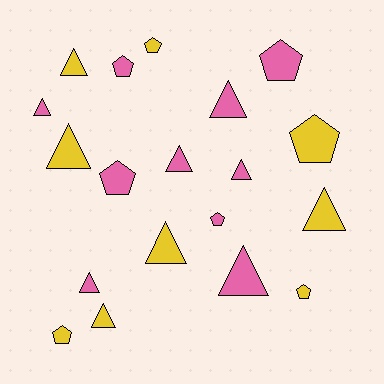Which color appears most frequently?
Pink, with 10 objects.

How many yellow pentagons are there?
There are 4 yellow pentagons.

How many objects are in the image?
There are 19 objects.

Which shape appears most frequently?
Triangle, with 11 objects.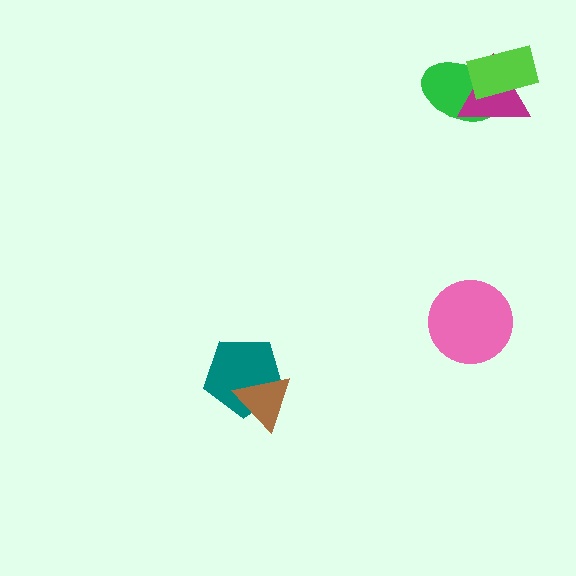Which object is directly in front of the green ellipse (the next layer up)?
The magenta triangle is directly in front of the green ellipse.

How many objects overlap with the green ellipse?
2 objects overlap with the green ellipse.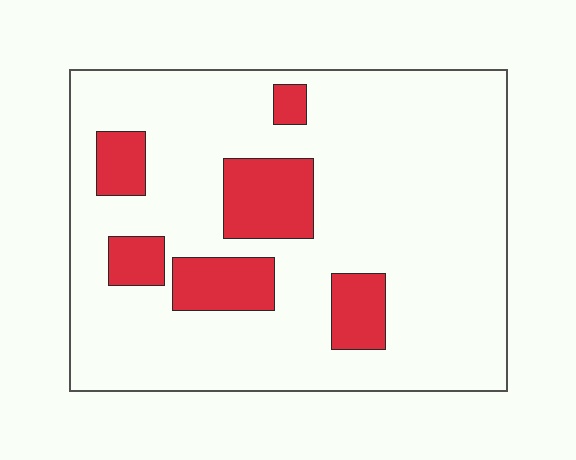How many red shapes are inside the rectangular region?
6.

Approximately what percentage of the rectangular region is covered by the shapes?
Approximately 15%.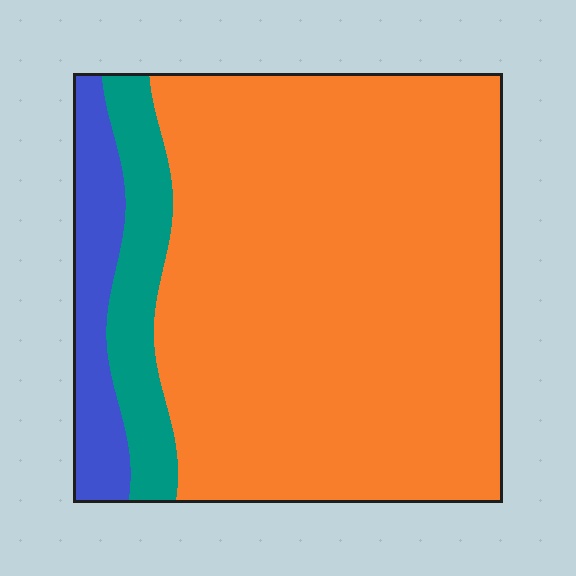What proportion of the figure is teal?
Teal covers around 10% of the figure.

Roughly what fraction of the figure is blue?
Blue covers 10% of the figure.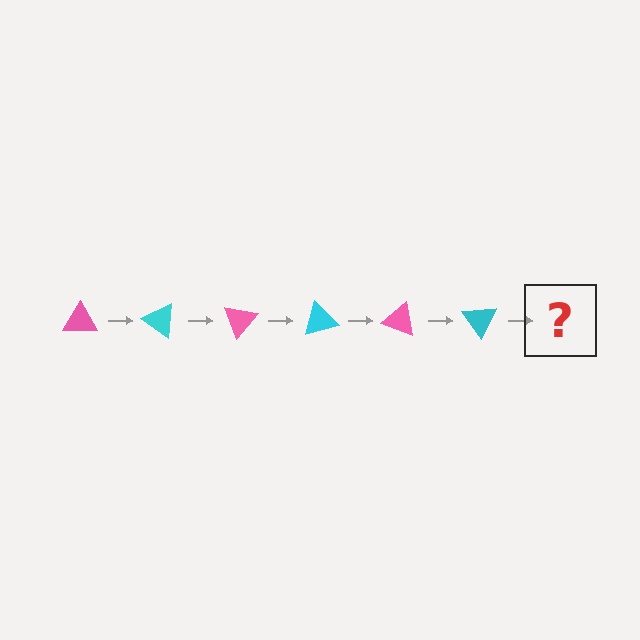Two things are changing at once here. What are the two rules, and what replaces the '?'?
The two rules are that it rotates 35 degrees each step and the color cycles through pink and cyan. The '?' should be a pink triangle, rotated 210 degrees from the start.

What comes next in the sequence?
The next element should be a pink triangle, rotated 210 degrees from the start.